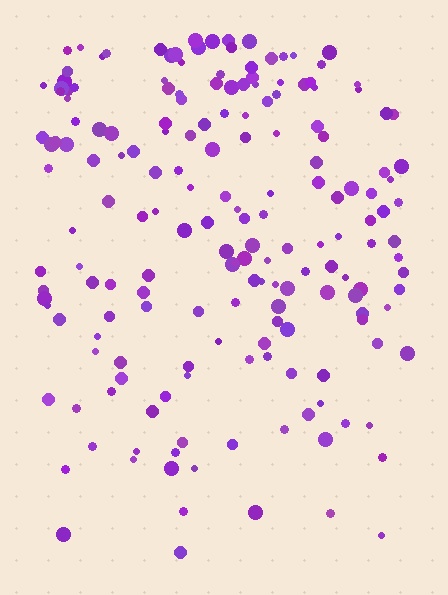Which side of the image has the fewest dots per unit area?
The bottom.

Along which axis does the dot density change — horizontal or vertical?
Vertical.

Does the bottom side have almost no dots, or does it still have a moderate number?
Still a moderate number, just noticeably fewer than the top.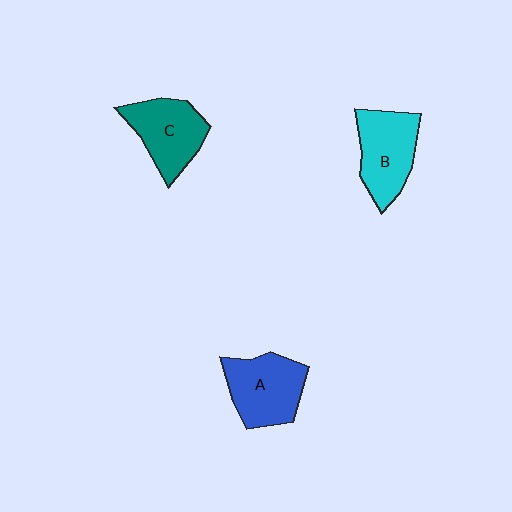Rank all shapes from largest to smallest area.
From largest to smallest: A (blue), B (cyan), C (teal).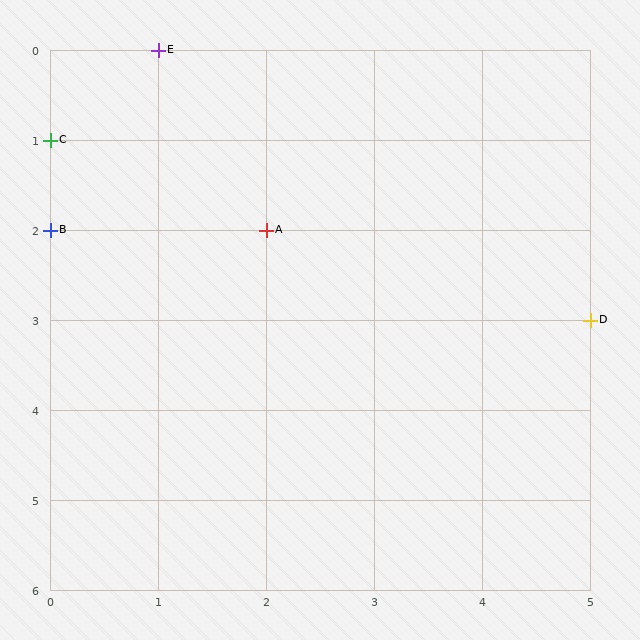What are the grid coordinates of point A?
Point A is at grid coordinates (2, 2).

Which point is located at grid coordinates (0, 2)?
Point B is at (0, 2).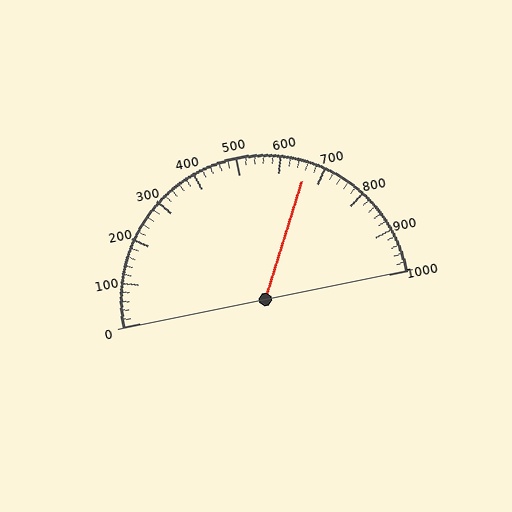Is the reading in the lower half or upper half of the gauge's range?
The reading is in the upper half of the range (0 to 1000).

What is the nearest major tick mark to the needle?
The nearest major tick mark is 700.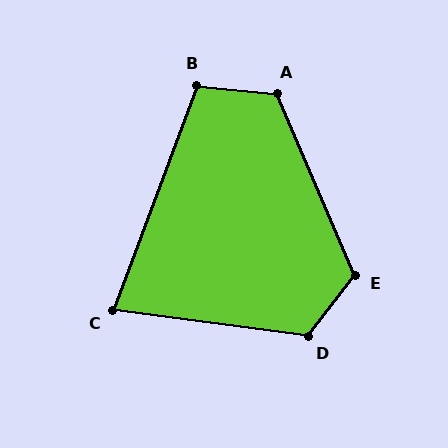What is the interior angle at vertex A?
Approximately 119 degrees (obtuse).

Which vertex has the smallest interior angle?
C, at approximately 77 degrees.